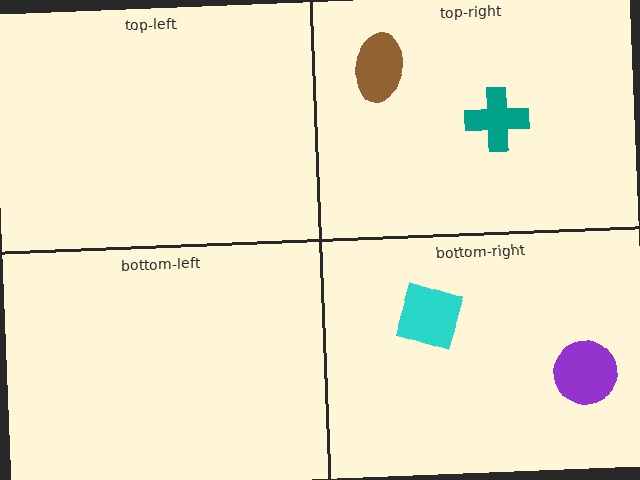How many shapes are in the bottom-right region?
2.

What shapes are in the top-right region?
The teal cross, the brown ellipse.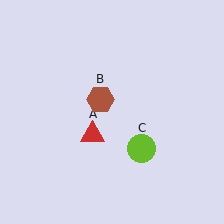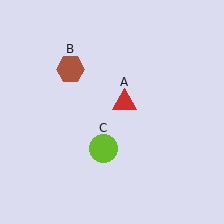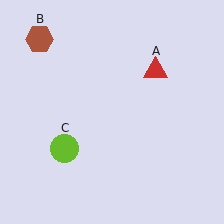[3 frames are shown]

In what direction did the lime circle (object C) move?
The lime circle (object C) moved left.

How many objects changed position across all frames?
3 objects changed position: red triangle (object A), brown hexagon (object B), lime circle (object C).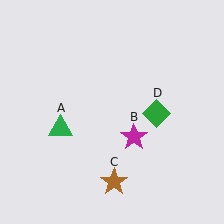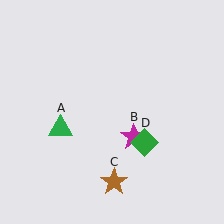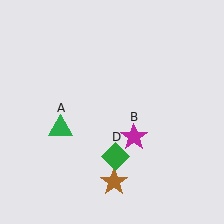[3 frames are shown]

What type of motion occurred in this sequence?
The green diamond (object D) rotated clockwise around the center of the scene.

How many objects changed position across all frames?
1 object changed position: green diamond (object D).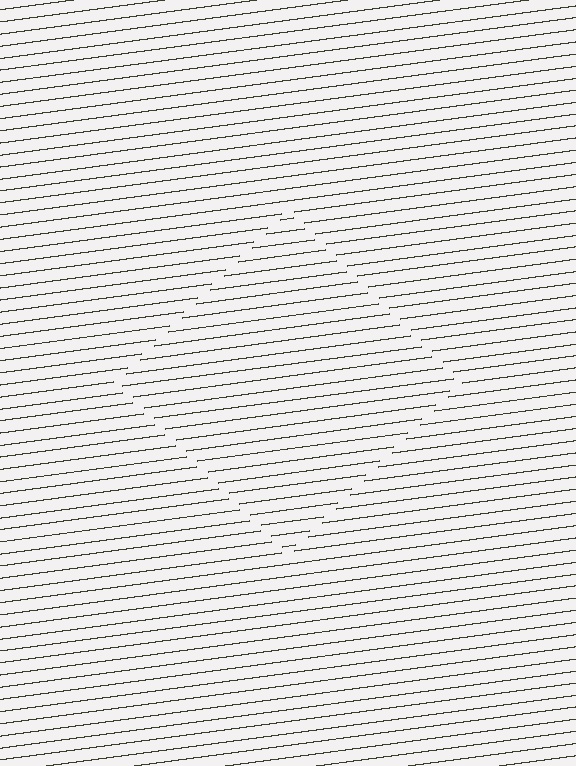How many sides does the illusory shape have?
4 sides — the line-ends trace a square.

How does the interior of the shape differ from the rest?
The interior of the shape contains the same grating, shifted by half a period — the contour is defined by the phase discontinuity where line-ends from the inner and outer gratings abut.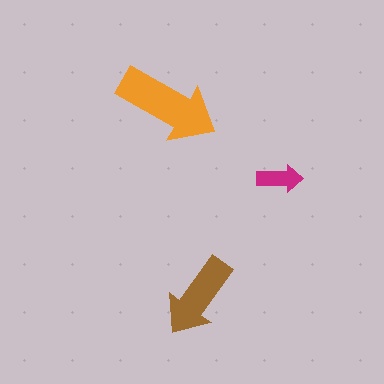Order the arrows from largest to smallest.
the orange one, the brown one, the magenta one.